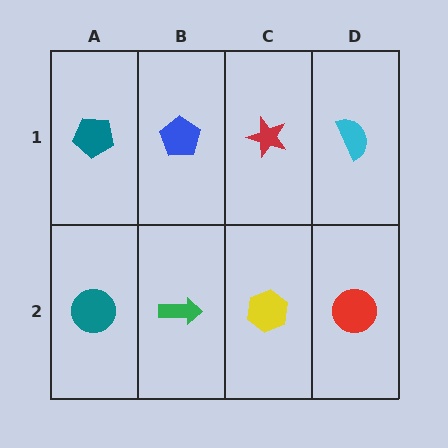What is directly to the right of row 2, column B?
A yellow hexagon.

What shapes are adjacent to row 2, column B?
A blue pentagon (row 1, column B), a teal circle (row 2, column A), a yellow hexagon (row 2, column C).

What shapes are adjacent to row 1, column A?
A teal circle (row 2, column A), a blue pentagon (row 1, column B).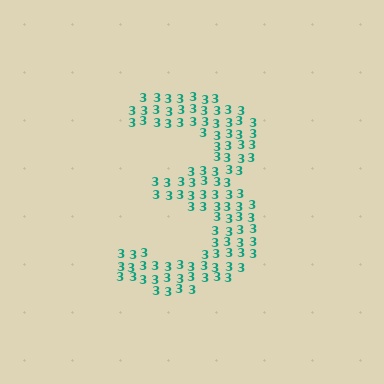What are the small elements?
The small elements are digit 3's.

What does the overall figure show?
The overall figure shows the digit 3.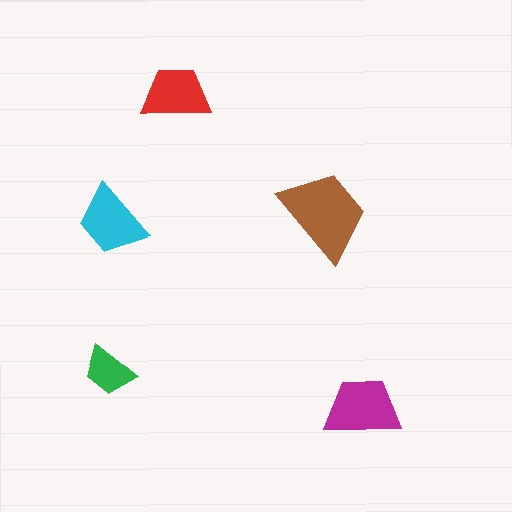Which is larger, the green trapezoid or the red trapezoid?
The red one.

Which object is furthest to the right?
The magenta trapezoid is rightmost.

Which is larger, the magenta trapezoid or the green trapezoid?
The magenta one.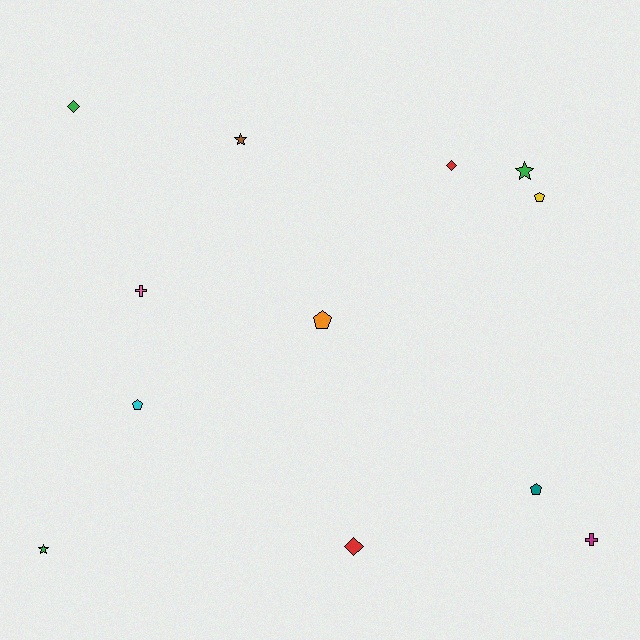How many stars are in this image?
There are 3 stars.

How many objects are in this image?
There are 12 objects.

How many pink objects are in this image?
There is 1 pink object.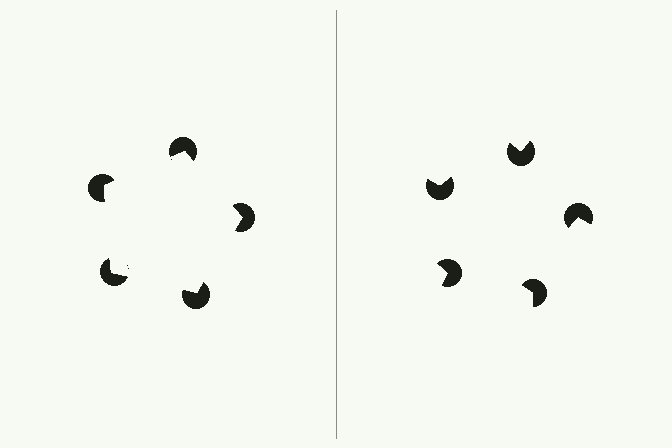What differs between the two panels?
The pac-man discs are positioned identically on both sides; only the wedge orientations differ. On the left they align to a pentagon; on the right they are misaligned.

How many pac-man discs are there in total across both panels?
10 — 5 on each side.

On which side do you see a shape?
An illusory pentagon appears on the left side. On the right side the wedge cuts are rotated, so no coherent shape forms.